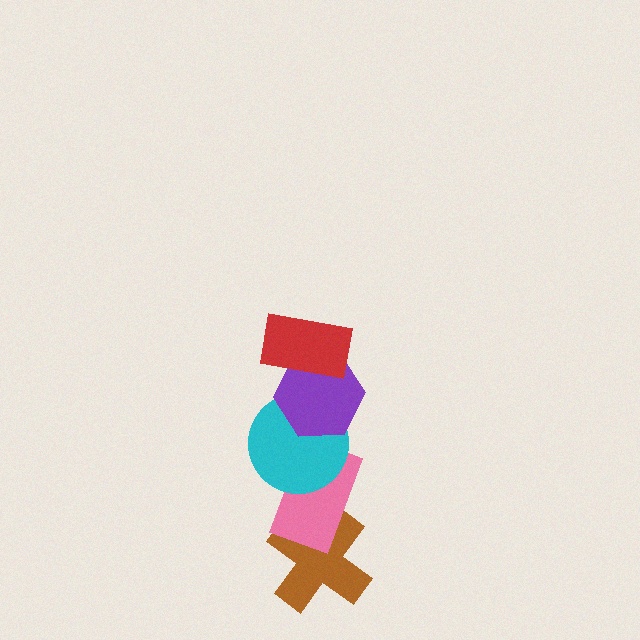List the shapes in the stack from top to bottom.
From top to bottom: the red rectangle, the purple hexagon, the cyan circle, the pink rectangle, the brown cross.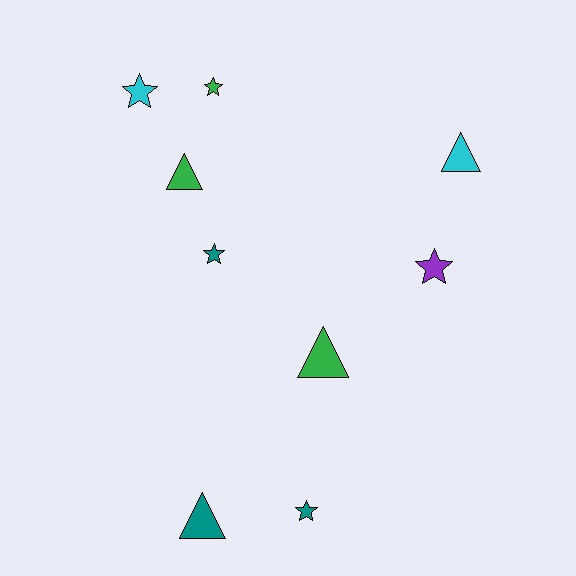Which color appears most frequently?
Teal, with 3 objects.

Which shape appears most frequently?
Star, with 5 objects.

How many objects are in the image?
There are 9 objects.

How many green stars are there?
There is 1 green star.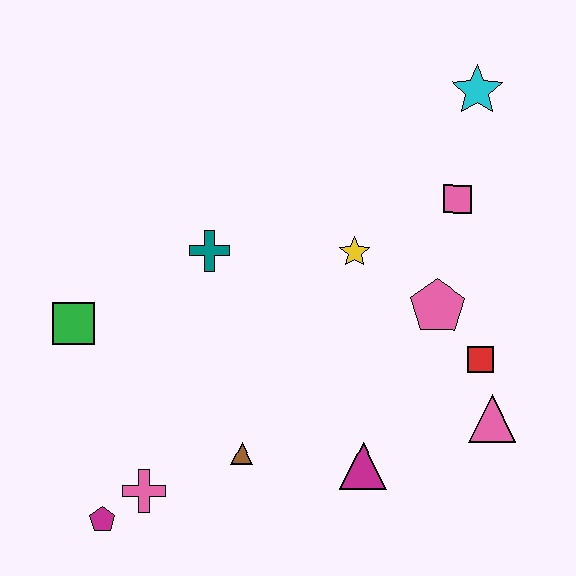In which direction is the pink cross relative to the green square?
The pink cross is below the green square.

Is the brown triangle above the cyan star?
No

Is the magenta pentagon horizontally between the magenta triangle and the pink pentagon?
No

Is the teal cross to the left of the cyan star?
Yes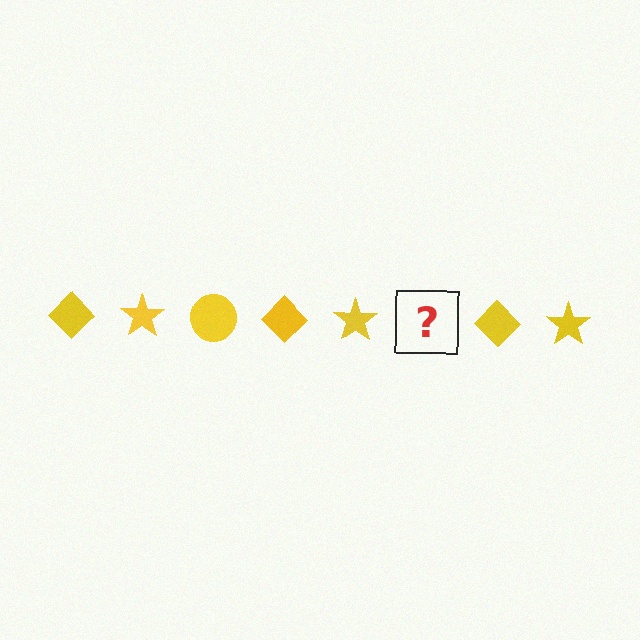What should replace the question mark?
The question mark should be replaced with a yellow circle.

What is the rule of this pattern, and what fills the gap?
The rule is that the pattern cycles through diamond, star, circle shapes in yellow. The gap should be filled with a yellow circle.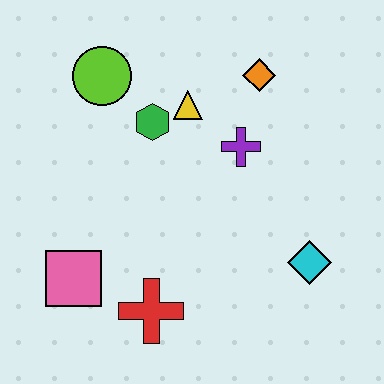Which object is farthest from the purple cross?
The pink square is farthest from the purple cross.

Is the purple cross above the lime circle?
No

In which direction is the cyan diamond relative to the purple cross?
The cyan diamond is below the purple cross.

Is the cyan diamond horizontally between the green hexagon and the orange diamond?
No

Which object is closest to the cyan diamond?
The purple cross is closest to the cyan diamond.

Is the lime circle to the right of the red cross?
No